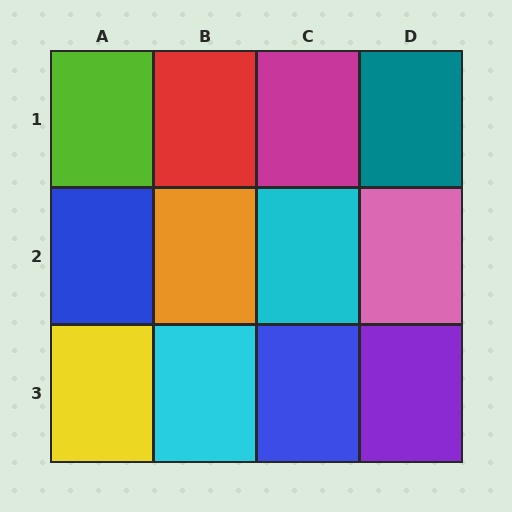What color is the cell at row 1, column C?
Magenta.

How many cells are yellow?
1 cell is yellow.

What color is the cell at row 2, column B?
Orange.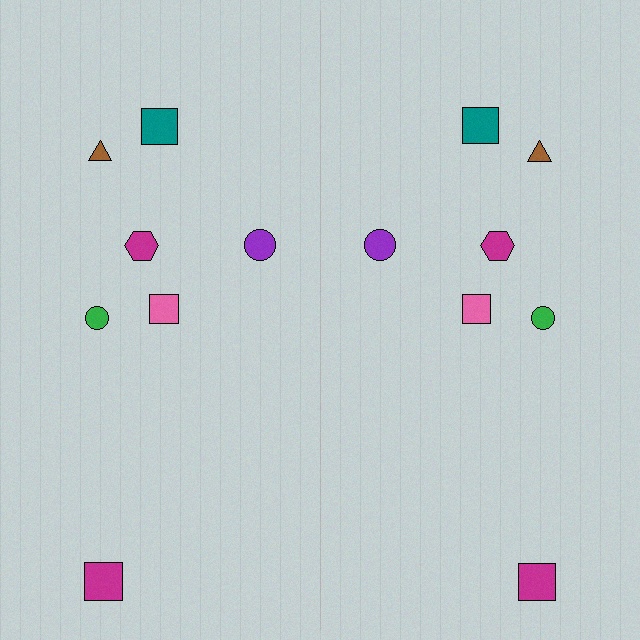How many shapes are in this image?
There are 14 shapes in this image.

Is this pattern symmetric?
Yes, this pattern has bilateral (reflection) symmetry.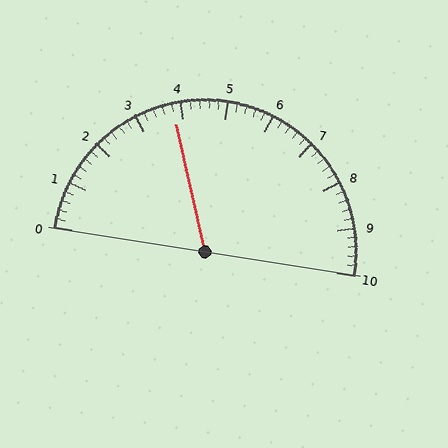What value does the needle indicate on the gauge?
The needle indicates approximately 3.8.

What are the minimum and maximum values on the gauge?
The gauge ranges from 0 to 10.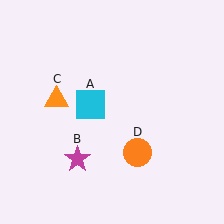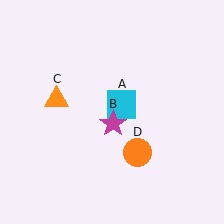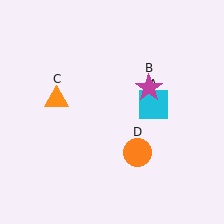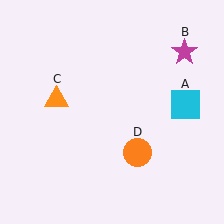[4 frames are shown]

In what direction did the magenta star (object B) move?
The magenta star (object B) moved up and to the right.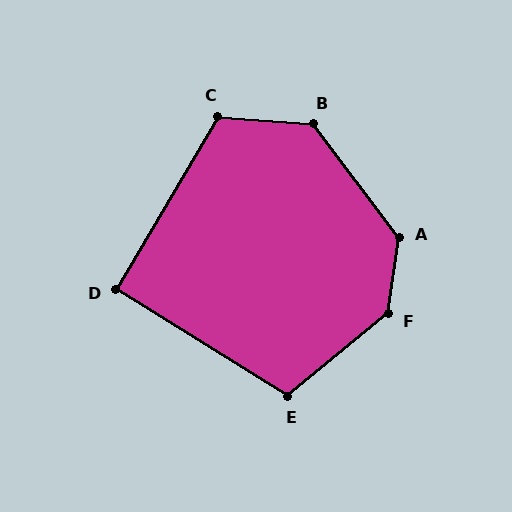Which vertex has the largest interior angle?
F, at approximately 138 degrees.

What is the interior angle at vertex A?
Approximately 135 degrees (obtuse).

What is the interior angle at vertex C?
Approximately 117 degrees (obtuse).